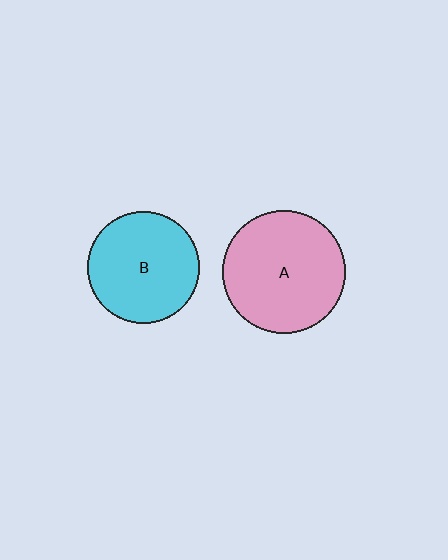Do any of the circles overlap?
No, none of the circles overlap.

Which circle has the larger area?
Circle A (pink).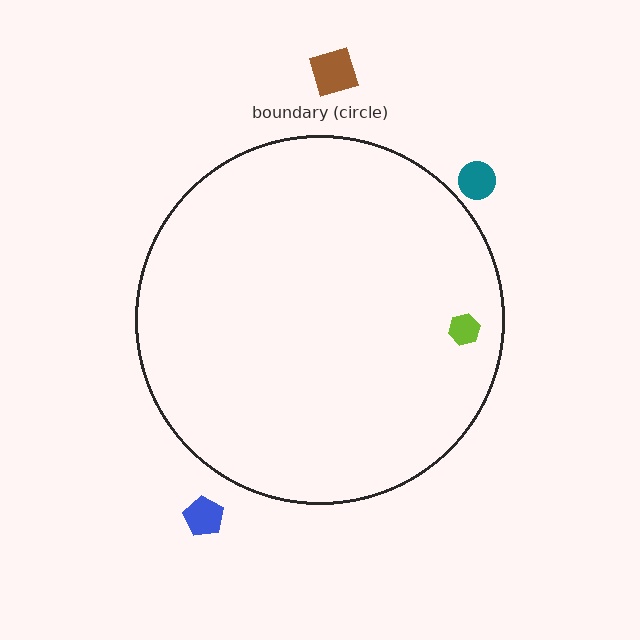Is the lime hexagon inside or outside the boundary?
Inside.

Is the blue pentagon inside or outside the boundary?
Outside.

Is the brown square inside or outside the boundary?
Outside.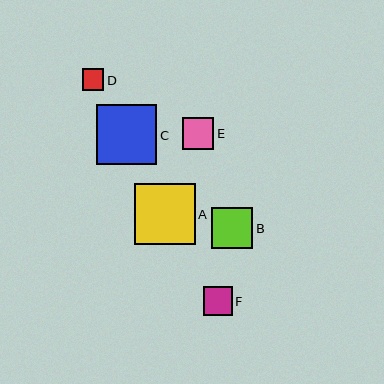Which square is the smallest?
Square D is the smallest with a size of approximately 21 pixels.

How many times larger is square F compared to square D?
Square F is approximately 1.3 times the size of square D.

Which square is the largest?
Square A is the largest with a size of approximately 61 pixels.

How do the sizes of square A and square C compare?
Square A and square C are approximately the same size.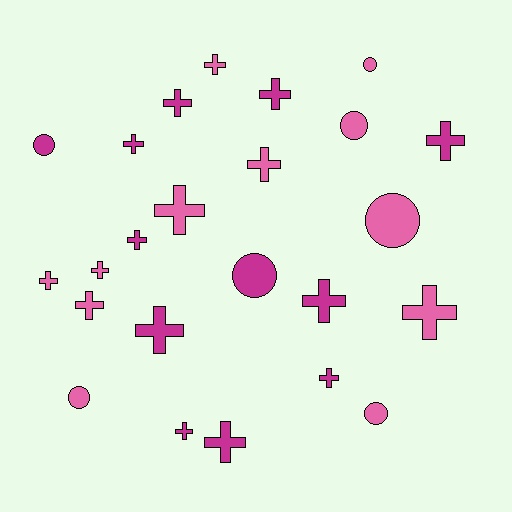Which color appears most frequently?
Pink, with 12 objects.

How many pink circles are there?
There are 5 pink circles.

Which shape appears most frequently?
Cross, with 17 objects.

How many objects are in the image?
There are 24 objects.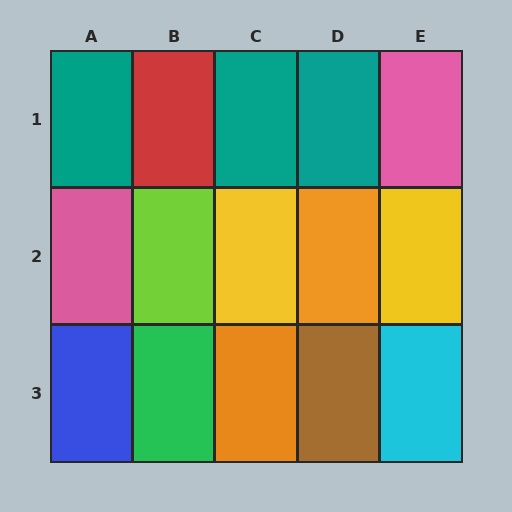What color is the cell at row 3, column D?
Brown.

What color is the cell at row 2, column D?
Orange.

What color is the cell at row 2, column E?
Yellow.